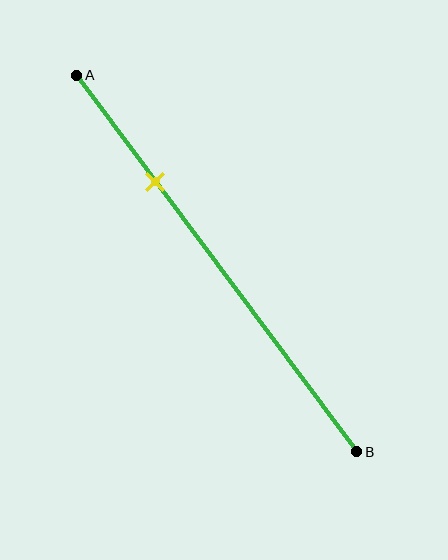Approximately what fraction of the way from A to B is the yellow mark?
The yellow mark is approximately 30% of the way from A to B.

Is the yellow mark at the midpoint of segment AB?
No, the mark is at about 30% from A, not at the 50% midpoint.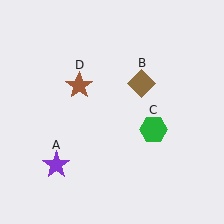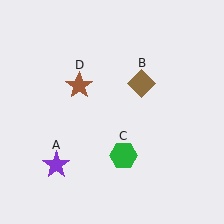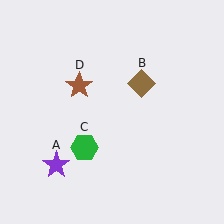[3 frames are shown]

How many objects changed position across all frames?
1 object changed position: green hexagon (object C).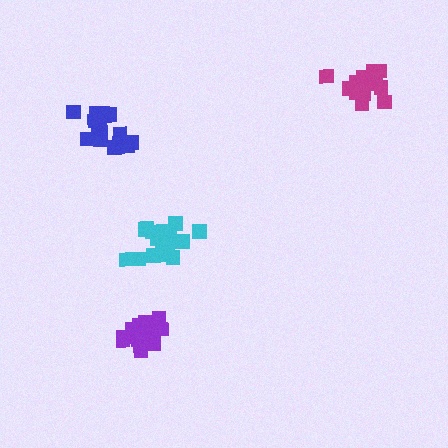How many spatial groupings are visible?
There are 4 spatial groupings.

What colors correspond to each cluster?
The clusters are colored: magenta, blue, purple, cyan.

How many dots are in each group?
Group 1: 15 dots, Group 2: 17 dots, Group 3: 21 dots, Group 4: 20 dots (73 total).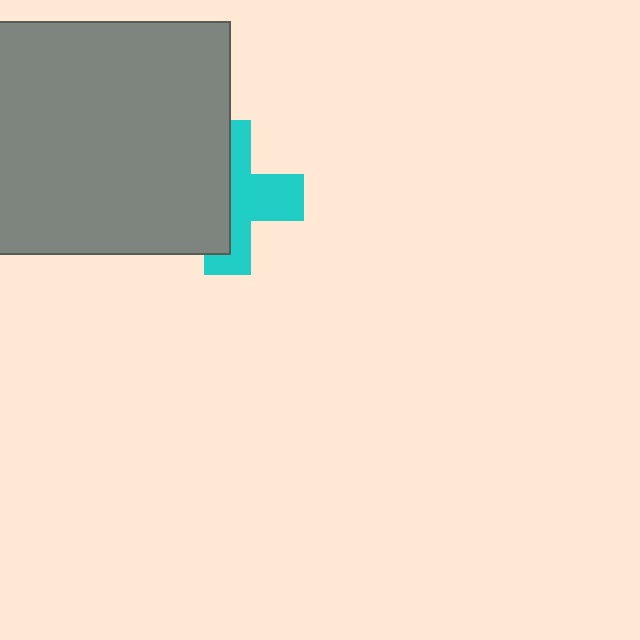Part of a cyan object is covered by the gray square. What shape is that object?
It is a cross.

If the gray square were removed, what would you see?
You would see the complete cyan cross.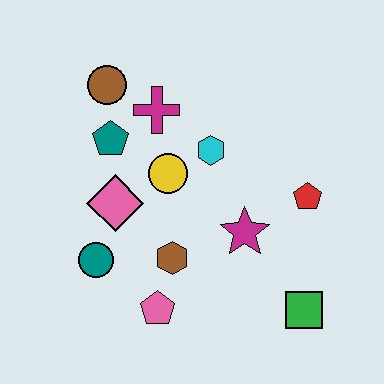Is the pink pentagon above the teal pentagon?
No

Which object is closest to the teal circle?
The pink diamond is closest to the teal circle.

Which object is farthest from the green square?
The brown circle is farthest from the green square.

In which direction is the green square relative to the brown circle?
The green square is below the brown circle.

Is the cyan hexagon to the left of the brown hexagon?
No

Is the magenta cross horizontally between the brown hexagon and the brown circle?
Yes